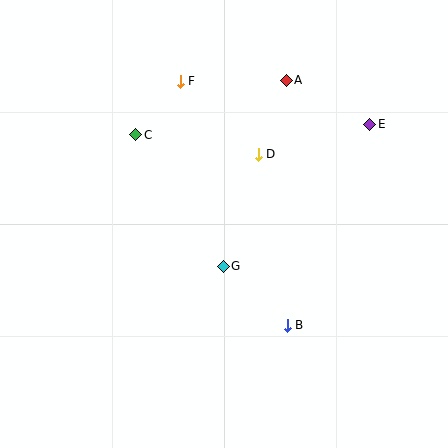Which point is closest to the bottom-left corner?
Point G is closest to the bottom-left corner.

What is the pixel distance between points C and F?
The distance between C and F is 70 pixels.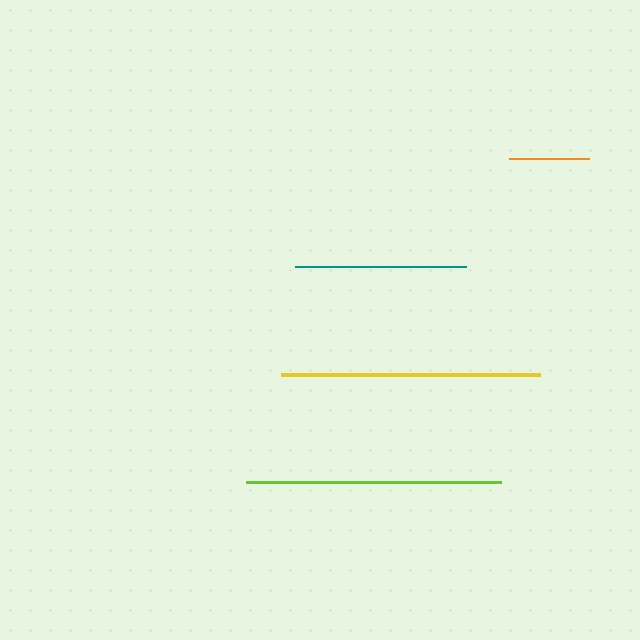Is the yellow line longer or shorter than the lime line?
The yellow line is longer than the lime line.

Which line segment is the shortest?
The orange line is the shortest at approximately 80 pixels.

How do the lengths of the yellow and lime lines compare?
The yellow and lime lines are approximately the same length.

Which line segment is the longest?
The yellow line is the longest at approximately 260 pixels.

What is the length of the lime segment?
The lime segment is approximately 255 pixels long.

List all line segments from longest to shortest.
From longest to shortest: yellow, lime, teal, orange.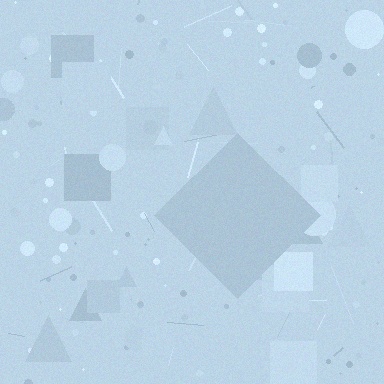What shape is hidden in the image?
A diamond is hidden in the image.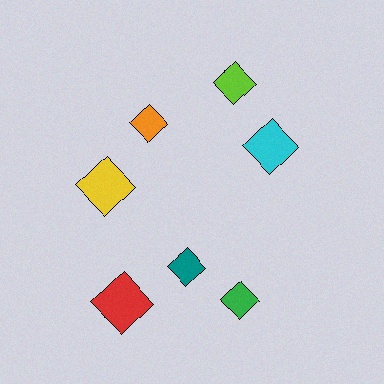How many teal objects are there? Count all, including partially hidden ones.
There is 1 teal object.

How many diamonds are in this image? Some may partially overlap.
There are 7 diamonds.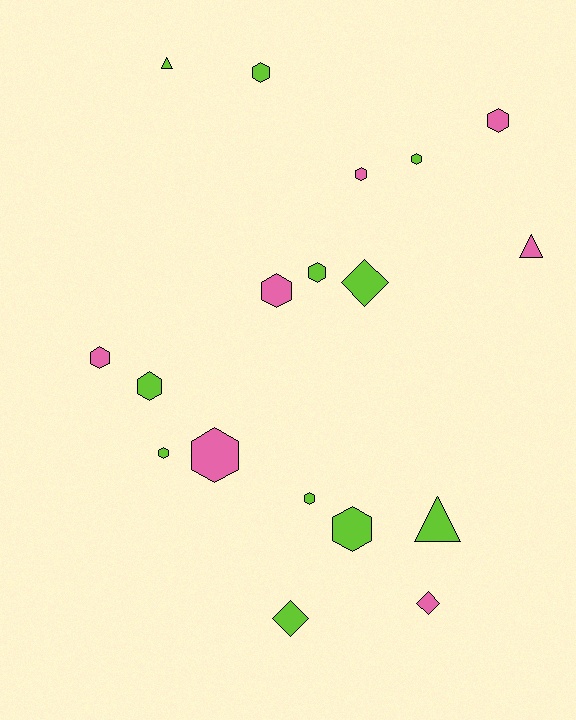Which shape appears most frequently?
Hexagon, with 12 objects.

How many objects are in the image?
There are 18 objects.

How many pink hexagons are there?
There are 5 pink hexagons.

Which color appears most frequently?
Lime, with 11 objects.